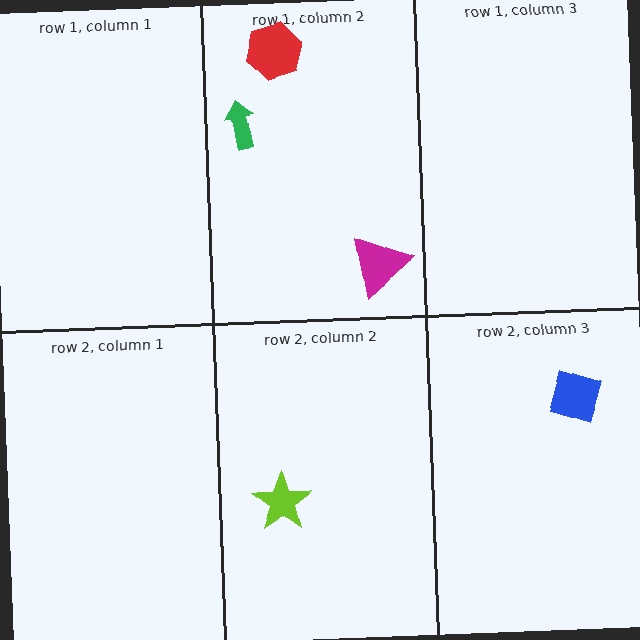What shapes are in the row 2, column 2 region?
The lime star.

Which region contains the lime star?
The row 2, column 2 region.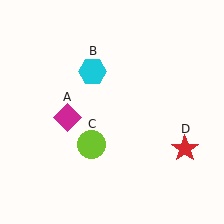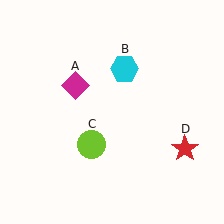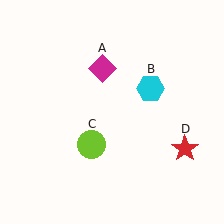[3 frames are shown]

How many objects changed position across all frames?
2 objects changed position: magenta diamond (object A), cyan hexagon (object B).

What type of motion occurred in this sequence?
The magenta diamond (object A), cyan hexagon (object B) rotated clockwise around the center of the scene.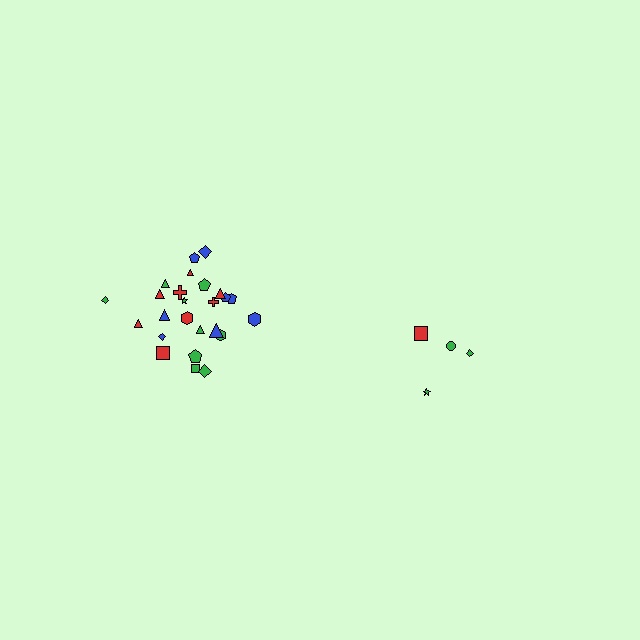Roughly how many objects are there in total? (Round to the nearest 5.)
Roughly 30 objects in total.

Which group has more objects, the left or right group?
The left group.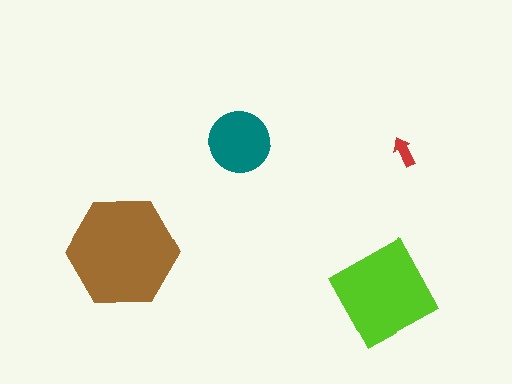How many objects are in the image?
There are 4 objects in the image.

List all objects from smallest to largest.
The red arrow, the teal circle, the lime diamond, the brown hexagon.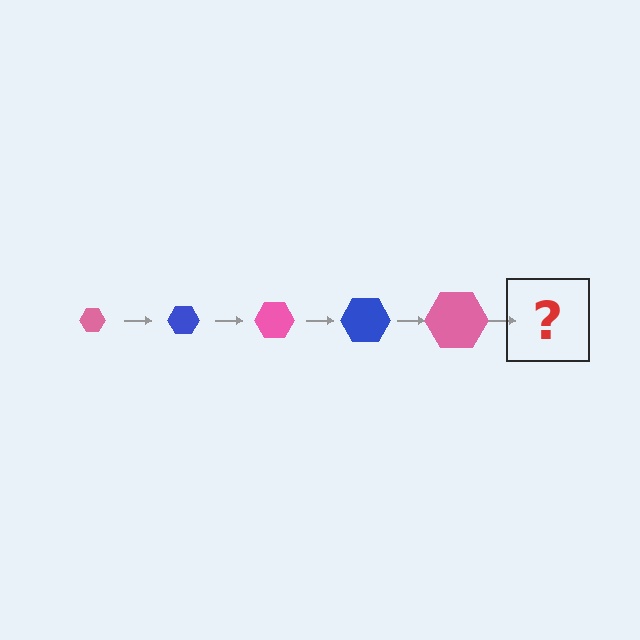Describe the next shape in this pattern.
It should be a blue hexagon, larger than the previous one.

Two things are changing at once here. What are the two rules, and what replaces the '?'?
The two rules are that the hexagon grows larger each step and the color cycles through pink and blue. The '?' should be a blue hexagon, larger than the previous one.